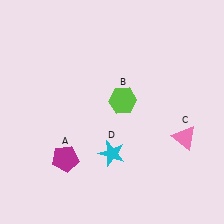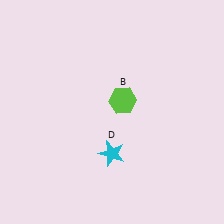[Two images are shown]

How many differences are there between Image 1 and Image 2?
There are 2 differences between the two images.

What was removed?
The magenta pentagon (A), the pink triangle (C) were removed in Image 2.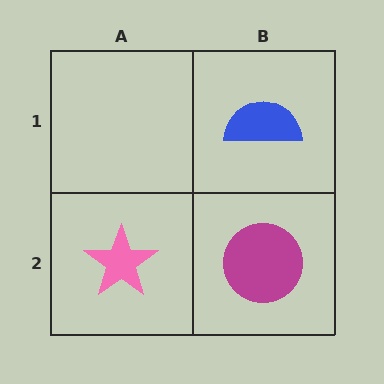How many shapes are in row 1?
1 shape.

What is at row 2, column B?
A magenta circle.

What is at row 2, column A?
A pink star.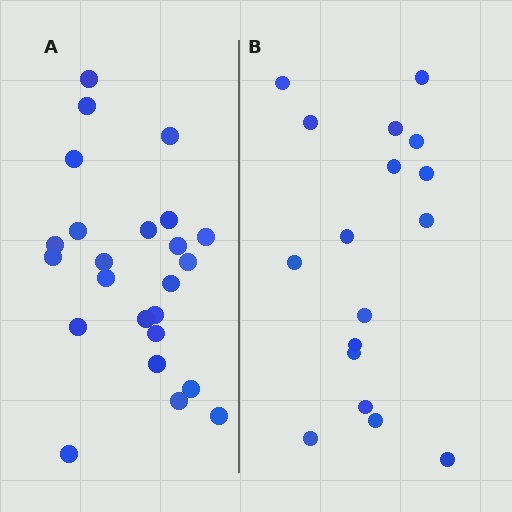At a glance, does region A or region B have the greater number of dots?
Region A (the left region) has more dots.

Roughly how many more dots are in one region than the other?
Region A has roughly 8 or so more dots than region B.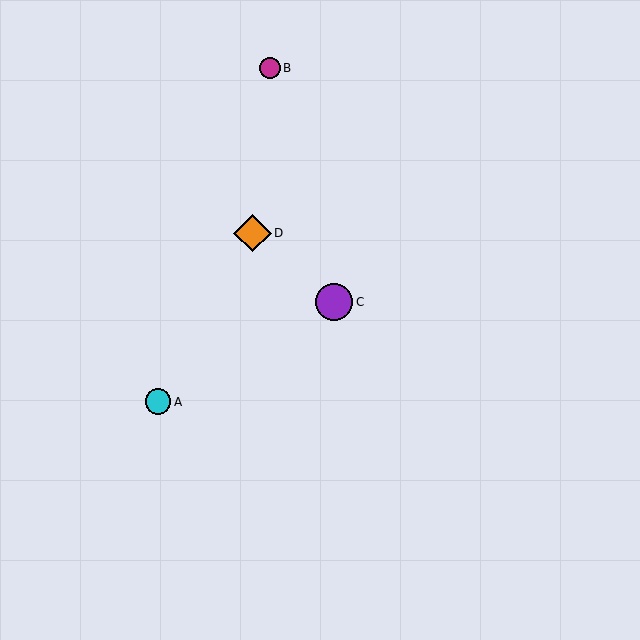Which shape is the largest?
The orange diamond (labeled D) is the largest.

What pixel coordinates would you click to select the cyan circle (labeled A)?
Click at (158, 402) to select the cyan circle A.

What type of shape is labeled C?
Shape C is a purple circle.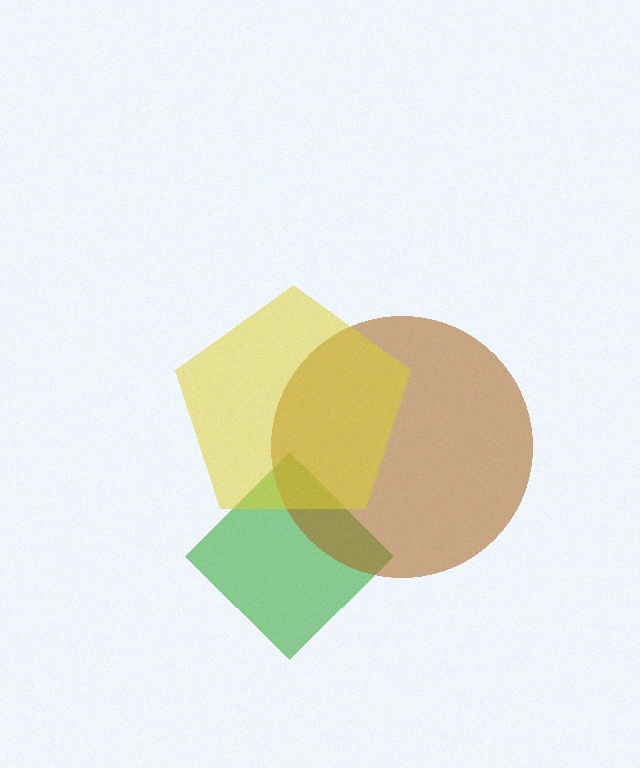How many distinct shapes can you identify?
There are 3 distinct shapes: a green diamond, a brown circle, a yellow pentagon.